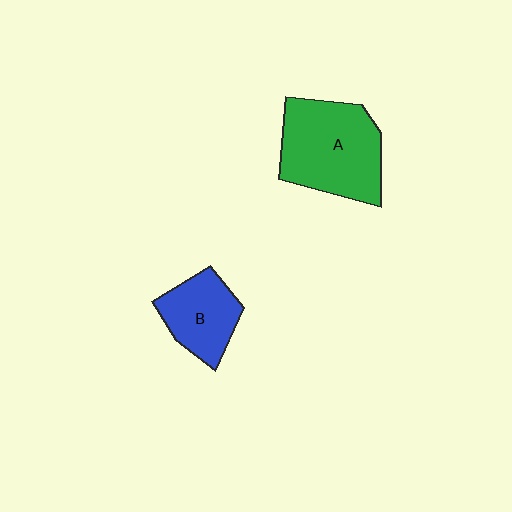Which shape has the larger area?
Shape A (green).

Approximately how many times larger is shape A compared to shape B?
Approximately 1.7 times.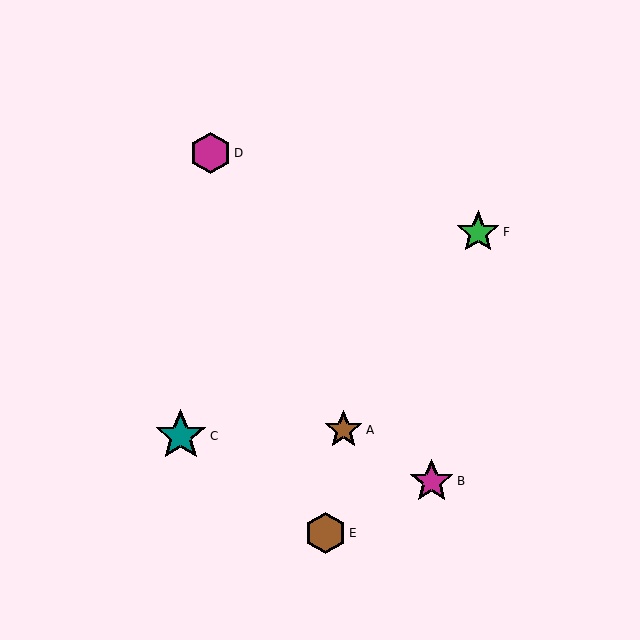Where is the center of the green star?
The center of the green star is at (478, 232).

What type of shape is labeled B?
Shape B is a magenta star.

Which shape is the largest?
The teal star (labeled C) is the largest.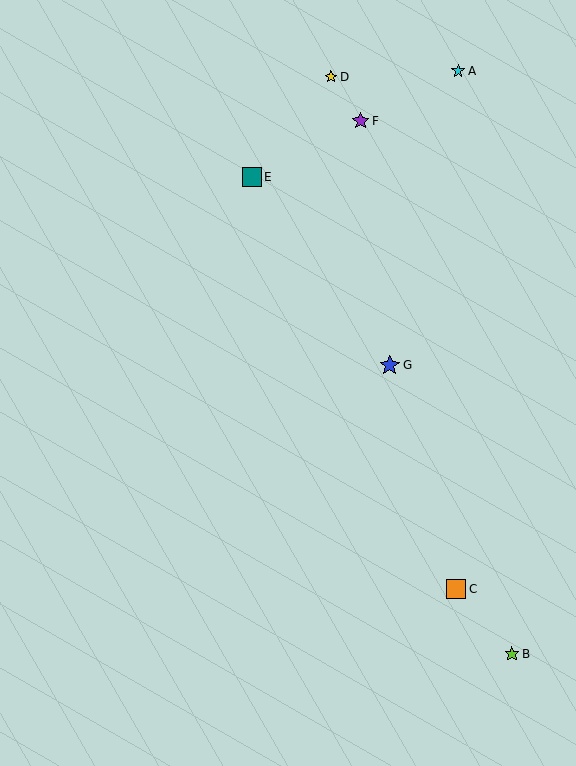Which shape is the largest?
The blue star (labeled G) is the largest.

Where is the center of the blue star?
The center of the blue star is at (390, 365).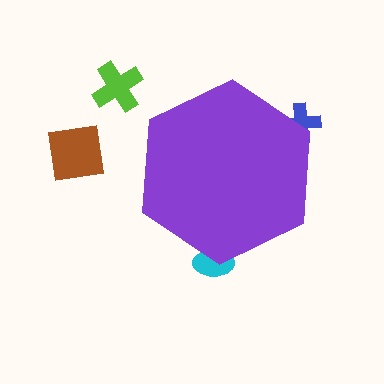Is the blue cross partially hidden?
Yes, the blue cross is partially hidden behind the purple hexagon.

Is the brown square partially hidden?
No, the brown square is fully visible.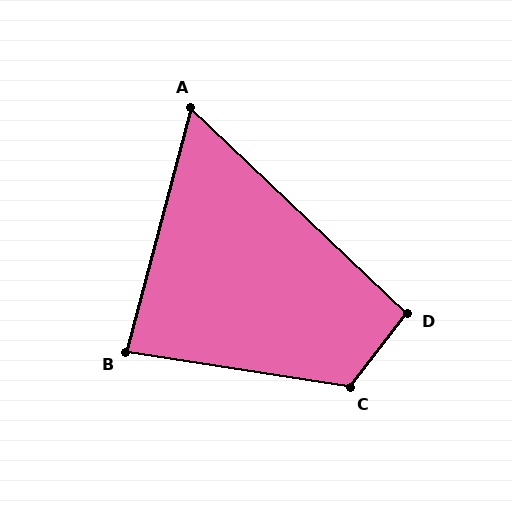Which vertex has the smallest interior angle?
A, at approximately 61 degrees.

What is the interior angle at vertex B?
Approximately 84 degrees (acute).